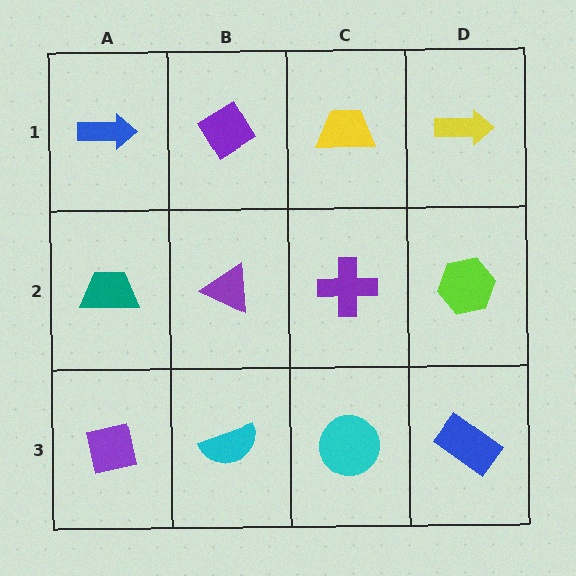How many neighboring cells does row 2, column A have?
3.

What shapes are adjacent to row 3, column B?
A purple triangle (row 2, column B), a purple square (row 3, column A), a cyan circle (row 3, column C).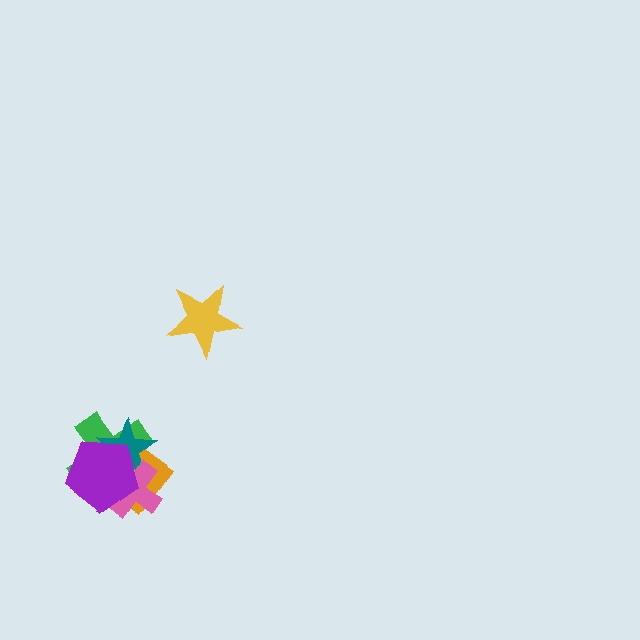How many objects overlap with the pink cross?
4 objects overlap with the pink cross.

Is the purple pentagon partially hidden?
No, no other shape covers it.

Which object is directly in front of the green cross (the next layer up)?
The orange diamond is directly in front of the green cross.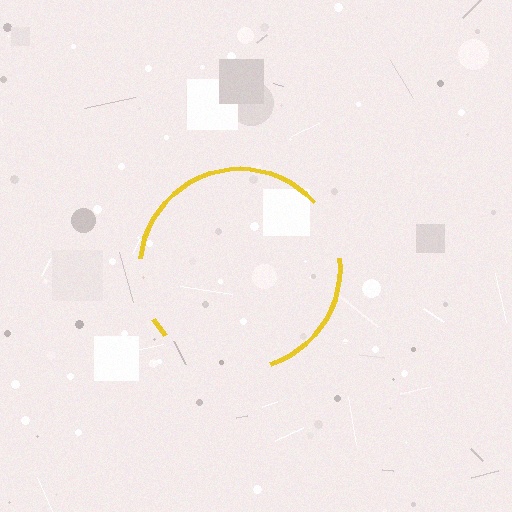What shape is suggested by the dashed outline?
The dashed outline suggests a circle.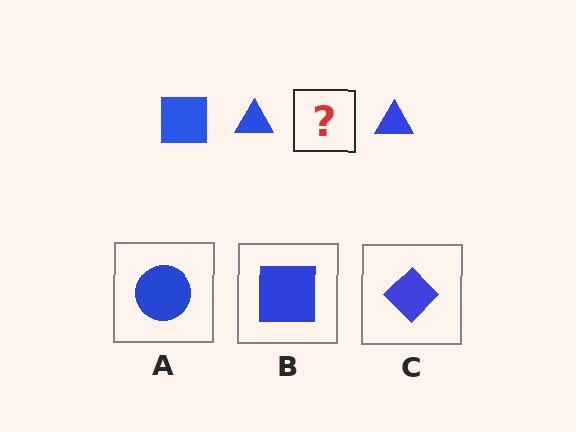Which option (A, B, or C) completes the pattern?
B.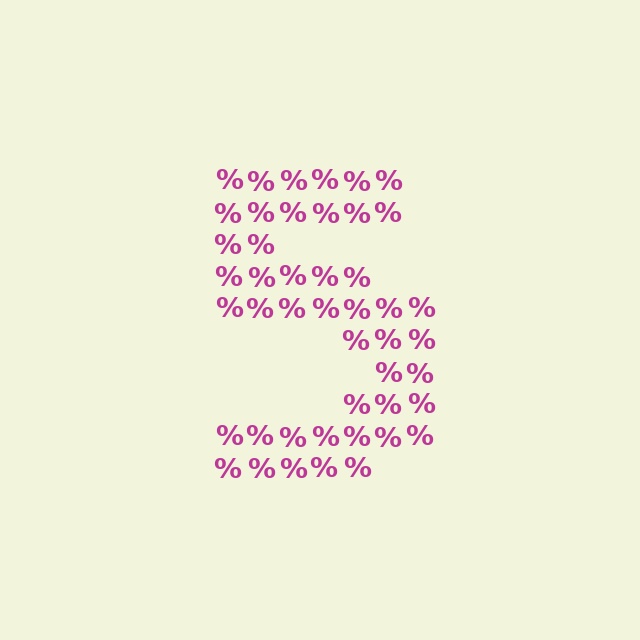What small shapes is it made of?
It is made of small percent signs.